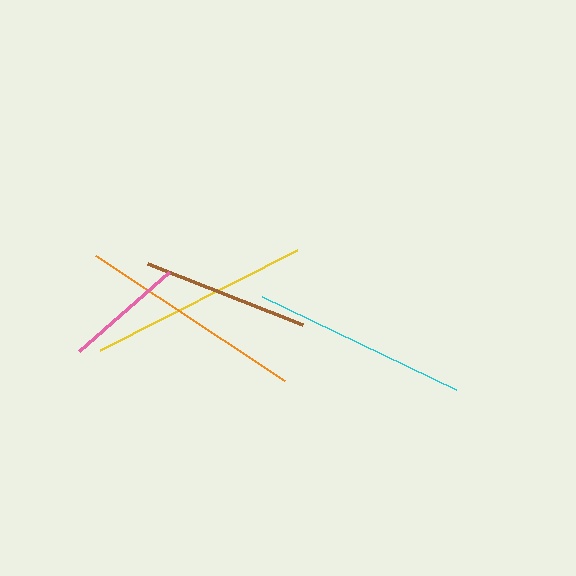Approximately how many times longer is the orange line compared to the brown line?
The orange line is approximately 1.4 times the length of the brown line.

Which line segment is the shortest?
The pink line is the shortest at approximately 120 pixels.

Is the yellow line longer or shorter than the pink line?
The yellow line is longer than the pink line.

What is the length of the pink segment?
The pink segment is approximately 120 pixels long.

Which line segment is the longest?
The orange line is the longest at approximately 227 pixels.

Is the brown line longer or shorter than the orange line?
The orange line is longer than the brown line.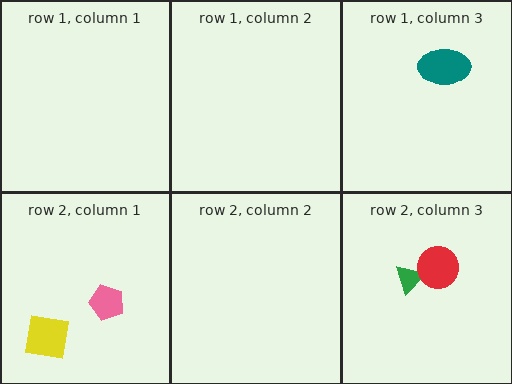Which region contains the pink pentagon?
The row 2, column 1 region.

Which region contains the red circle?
The row 2, column 3 region.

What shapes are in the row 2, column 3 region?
The green triangle, the red circle.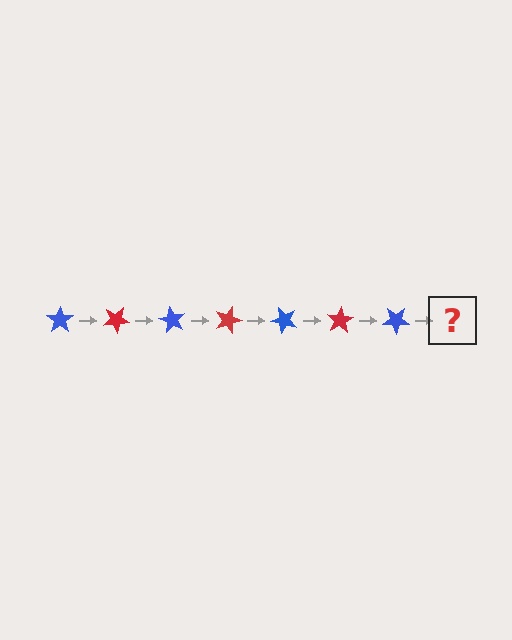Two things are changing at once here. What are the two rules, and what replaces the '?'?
The two rules are that it rotates 30 degrees each step and the color cycles through blue and red. The '?' should be a red star, rotated 210 degrees from the start.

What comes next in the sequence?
The next element should be a red star, rotated 210 degrees from the start.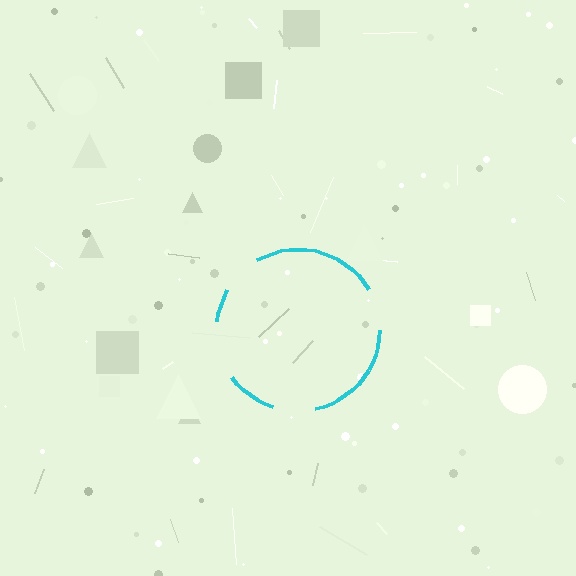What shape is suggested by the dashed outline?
The dashed outline suggests a circle.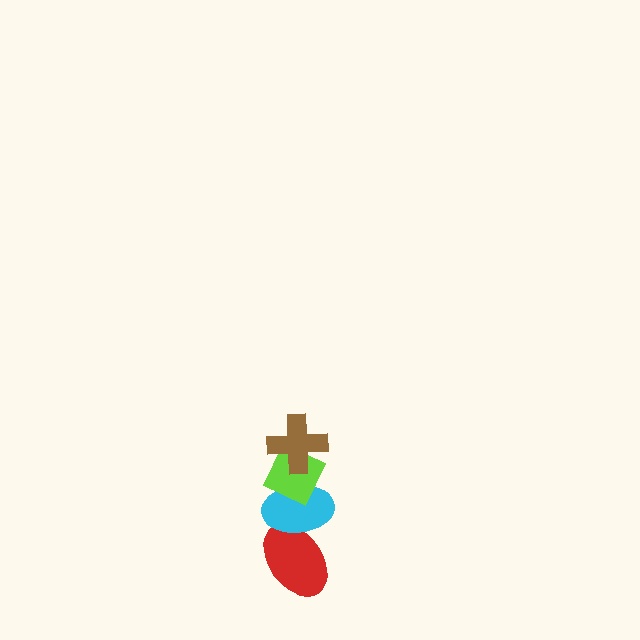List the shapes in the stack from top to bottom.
From top to bottom: the brown cross, the lime diamond, the cyan ellipse, the red ellipse.